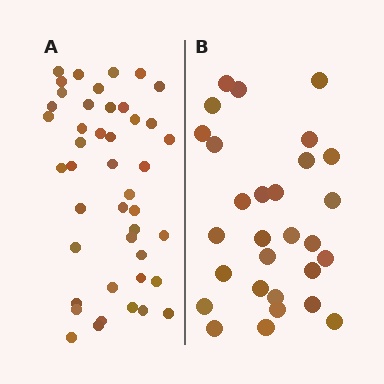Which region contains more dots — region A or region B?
Region A (the left region) has more dots.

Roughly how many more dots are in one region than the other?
Region A has approximately 15 more dots than region B.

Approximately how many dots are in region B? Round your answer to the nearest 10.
About 30 dots. (The exact count is 29, which rounds to 30.)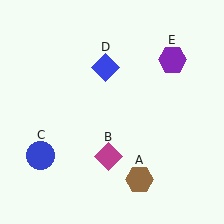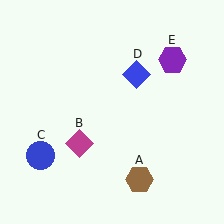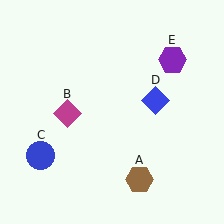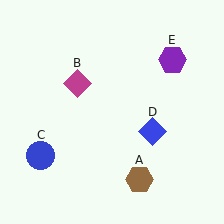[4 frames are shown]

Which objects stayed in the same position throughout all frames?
Brown hexagon (object A) and blue circle (object C) and purple hexagon (object E) remained stationary.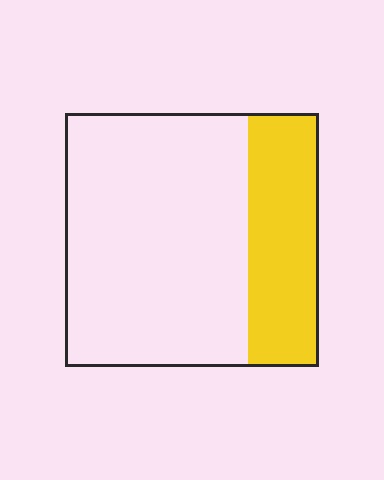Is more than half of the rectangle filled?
No.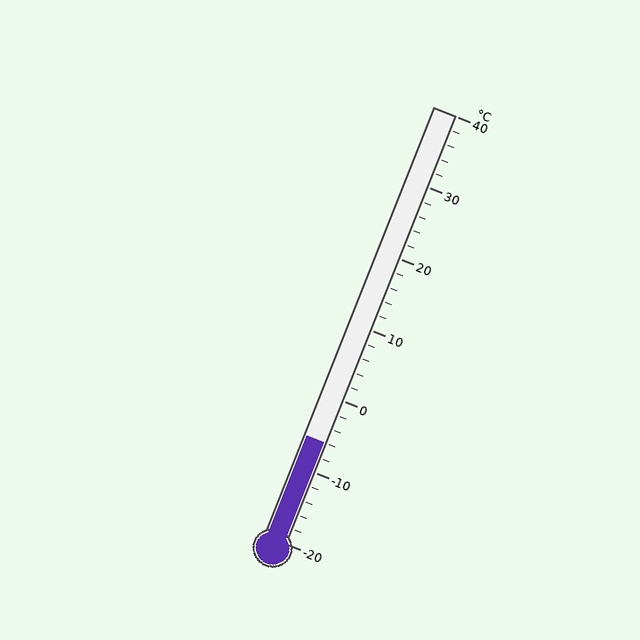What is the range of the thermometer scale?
The thermometer scale ranges from -20°C to 40°C.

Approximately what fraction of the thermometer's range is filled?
The thermometer is filled to approximately 25% of its range.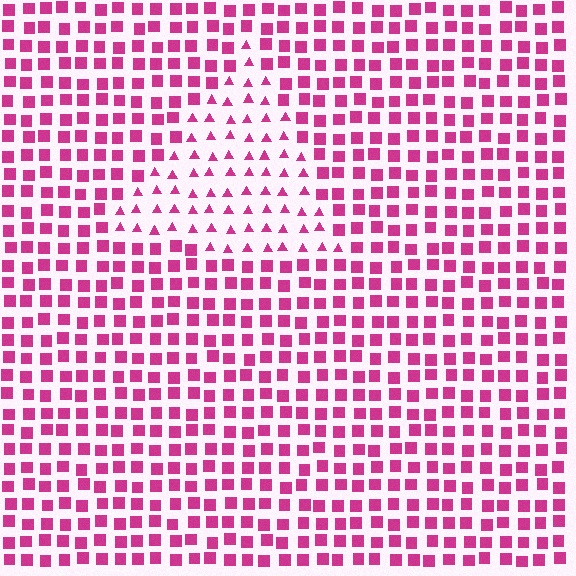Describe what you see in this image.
The image is filled with small magenta elements arranged in a uniform grid. A triangle-shaped region contains triangles, while the surrounding area contains squares. The boundary is defined purely by the change in element shape.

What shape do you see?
I see a triangle.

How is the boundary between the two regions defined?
The boundary is defined by a change in element shape: triangles inside vs. squares outside. All elements share the same color and spacing.